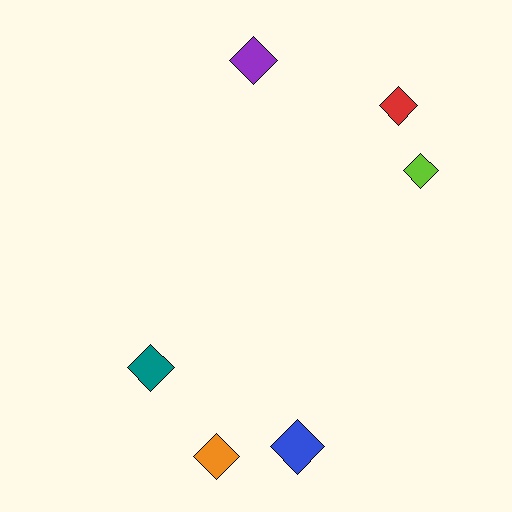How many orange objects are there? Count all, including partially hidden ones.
There is 1 orange object.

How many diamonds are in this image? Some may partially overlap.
There are 6 diamonds.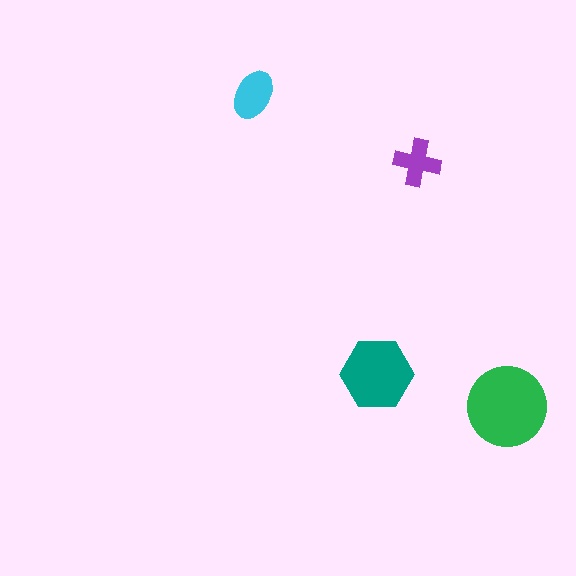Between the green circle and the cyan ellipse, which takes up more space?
The green circle.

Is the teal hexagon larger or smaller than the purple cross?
Larger.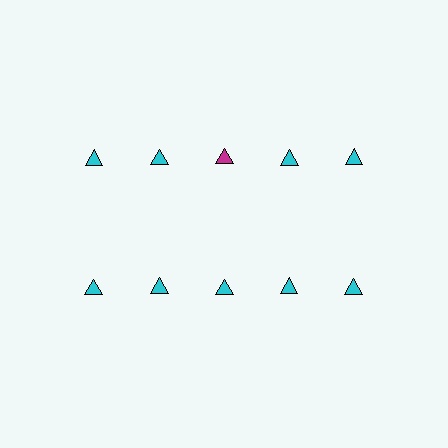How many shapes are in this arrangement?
There are 10 shapes arranged in a grid pattern.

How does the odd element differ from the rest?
It has a different color: magenta instead of cyan.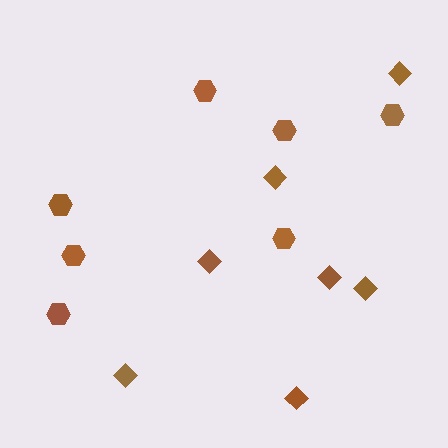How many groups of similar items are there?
There are 2 groups: one group of diamonds (7) and one group of hexagons (7).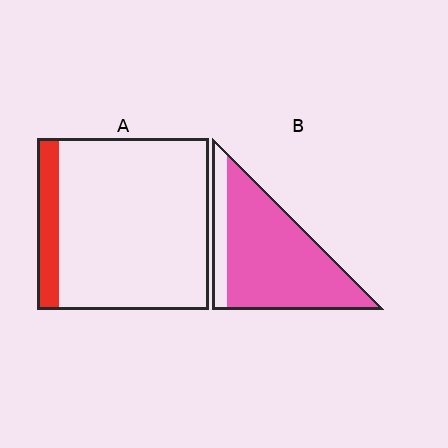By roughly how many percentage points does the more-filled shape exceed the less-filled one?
By roughly 70 percentage points (B over A).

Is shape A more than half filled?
No.